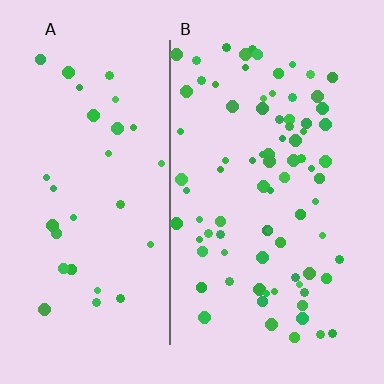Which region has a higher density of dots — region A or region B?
B (the right).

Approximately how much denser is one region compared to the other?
Approximately 2.6× — region B over region A.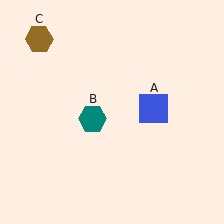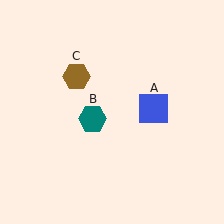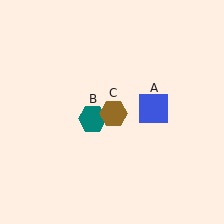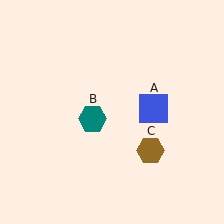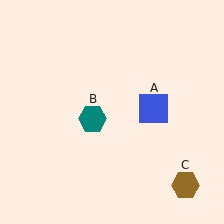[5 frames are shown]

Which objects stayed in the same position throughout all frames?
Blue square (object A) and teal hexagon (object B) remained stationary.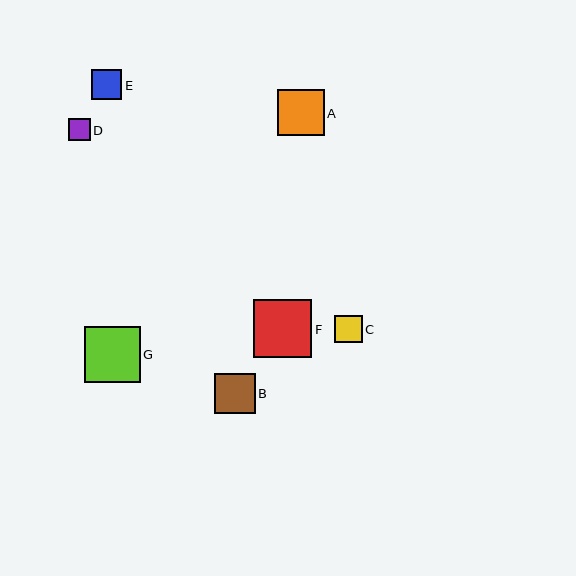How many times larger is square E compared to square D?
Square E is approximately 1.4 times the size of square D.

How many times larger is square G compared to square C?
Square G is approximately 2.0 times the size of square C.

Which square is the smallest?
Square D is the smallest with a size of approximately 22 pixels.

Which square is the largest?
Square F is the largest with a size of approximately 58 pixels.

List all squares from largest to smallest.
From largest to smallest: F, G, A, B, E, C, D.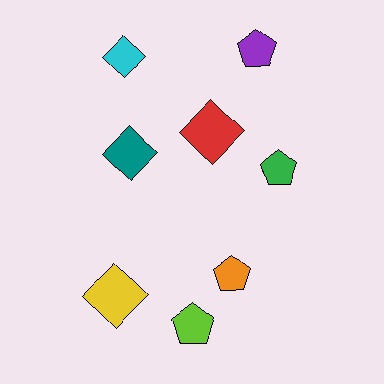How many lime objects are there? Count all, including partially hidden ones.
There is 1 lime object.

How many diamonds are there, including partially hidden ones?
There are 4 diamonds.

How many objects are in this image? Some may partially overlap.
There are 8 objects.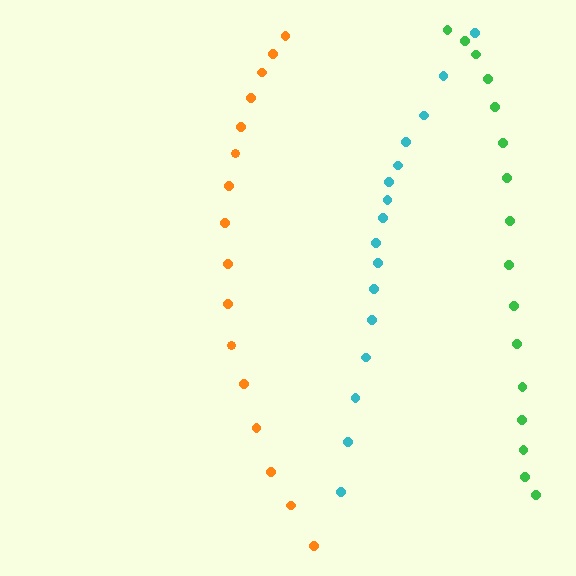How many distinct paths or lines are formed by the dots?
There are 3 distinct paths.